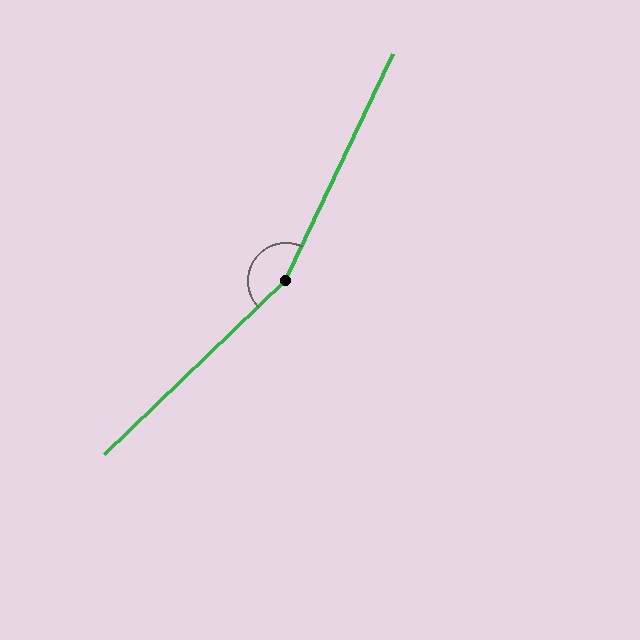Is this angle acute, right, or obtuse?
It is obtuse.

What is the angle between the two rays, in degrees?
Approximately 159 degrees.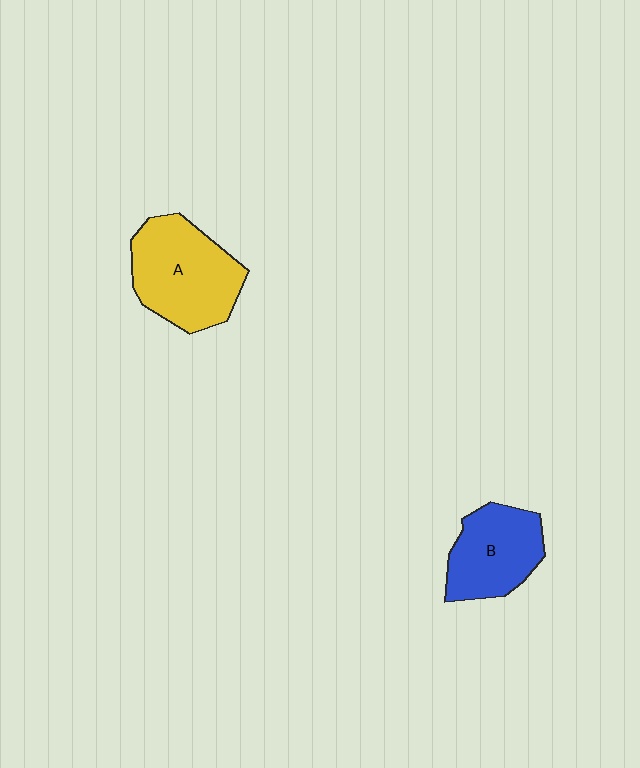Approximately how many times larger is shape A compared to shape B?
Approximately 1.3 times.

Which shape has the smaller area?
Shape B (blue).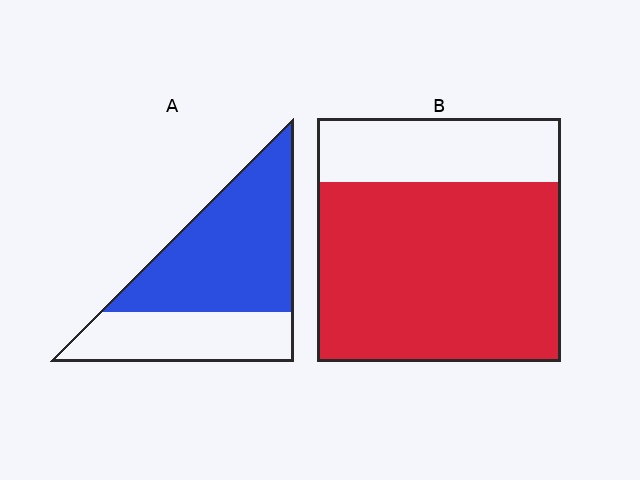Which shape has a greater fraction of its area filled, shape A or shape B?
Shape B.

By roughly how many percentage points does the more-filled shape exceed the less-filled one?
By roughly 10 percentage points (B over A).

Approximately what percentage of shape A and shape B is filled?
A is approximately 65% and B is approximately 75%.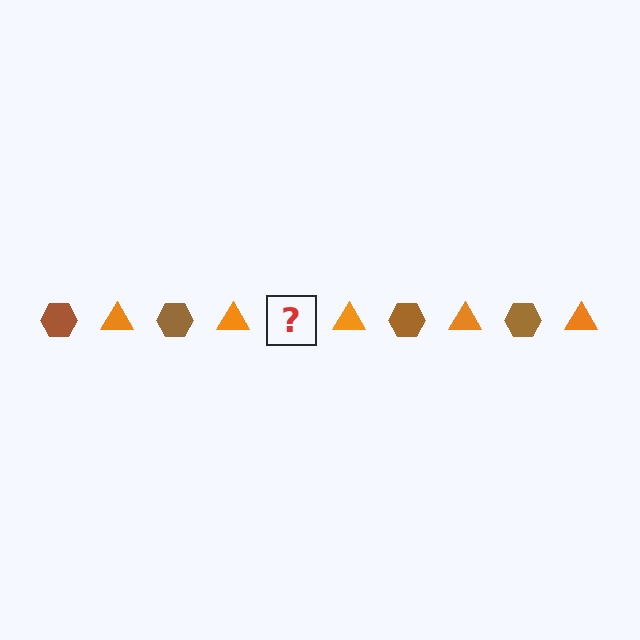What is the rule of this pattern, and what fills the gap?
The rule is that the pattern alternates between brown hexagon and orange triangle. The gap should be filled with a brown hexagon.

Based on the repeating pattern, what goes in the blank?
The blank should be a brown hexagon.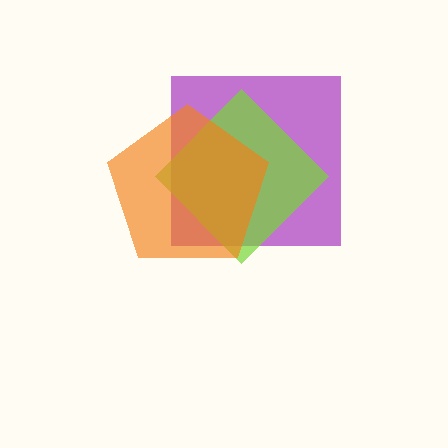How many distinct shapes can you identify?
There are 3 distinct shapes: a purple square, a lime diamond, an orange pentagon.